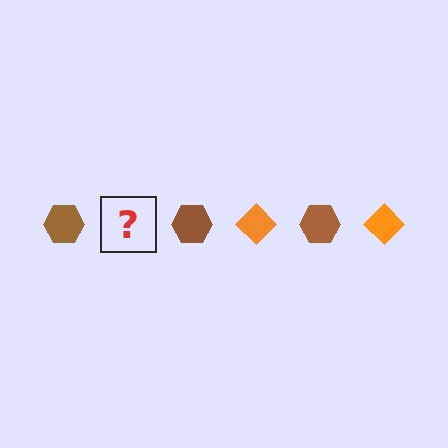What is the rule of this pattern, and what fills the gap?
The rule is that the pattern alternates between brown hexagon and orange diamond. The gap should be filled with an orange diamond.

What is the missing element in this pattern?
The missing element is an orange diamond.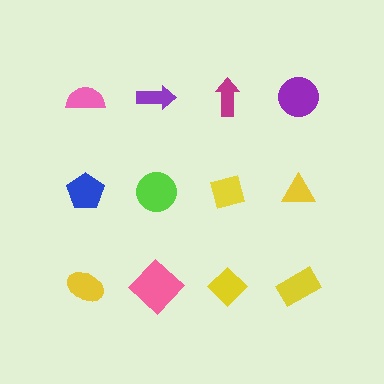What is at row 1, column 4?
A purple circle.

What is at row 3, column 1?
A yellow ellipse.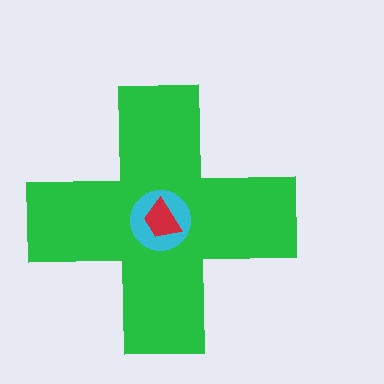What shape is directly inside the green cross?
The cyan circle.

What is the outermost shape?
The green cross.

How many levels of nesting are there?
3.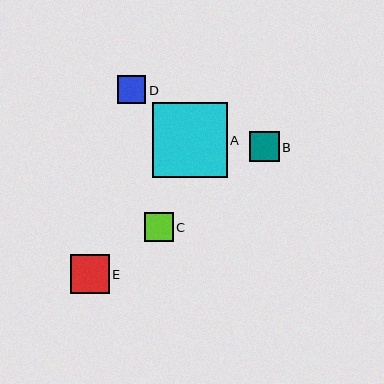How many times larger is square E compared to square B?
Square E is approximately 1.3 times the size of square B.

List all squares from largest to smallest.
From largest to smallest: A, E, B, C, D.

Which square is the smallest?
Square D is the smallest with a size of approximately 28 pixels.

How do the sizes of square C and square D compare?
Square C and square D are approximately the same size.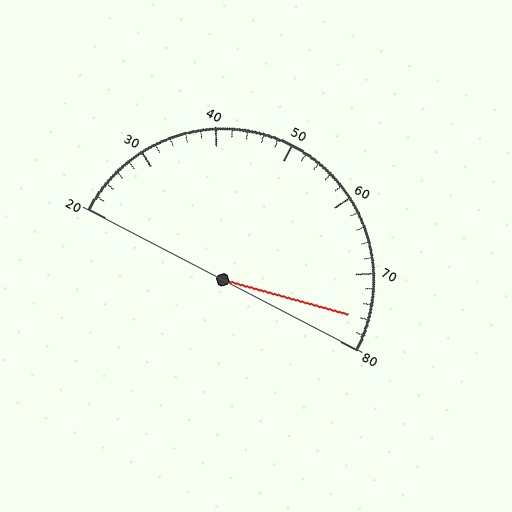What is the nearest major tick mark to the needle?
The nearest major tick mark is 80.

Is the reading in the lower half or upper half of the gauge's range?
The reading is in the upper half of the range (20 to 80).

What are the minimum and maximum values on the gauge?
The gauge ranges from 20 to 80.